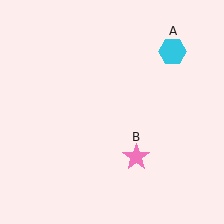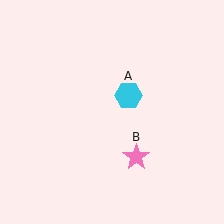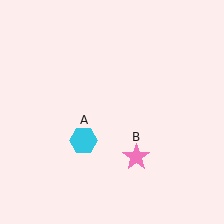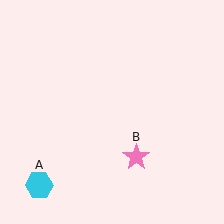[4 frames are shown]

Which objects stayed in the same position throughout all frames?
Pink star (object B) remained stationary.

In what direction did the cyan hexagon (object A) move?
The cyan hexagon (object A) moved down and to the left.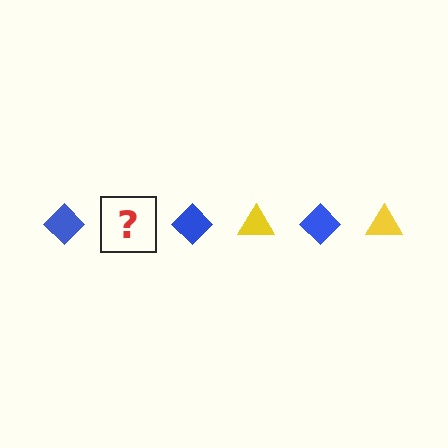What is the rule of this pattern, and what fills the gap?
The rule is that the pattern alternates between blue diamond and yellow triangle. The gap should be filled with a yellow triangle.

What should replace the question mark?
The question mark should be replaced with a yellow triangle.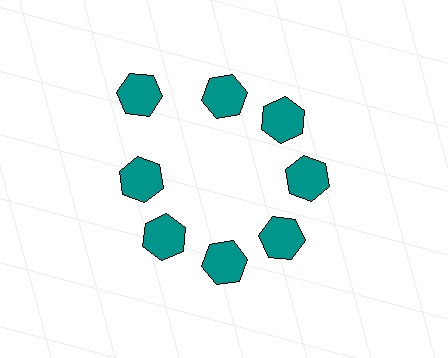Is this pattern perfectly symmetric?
No. The 8 teal hexagons are arranged in a ring, but one element near the 10 o'clock position is pushed outward from the center, breaking the 8-fold rotational symmetry.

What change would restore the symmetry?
The symmetry would be restored by moving it inward, back onto the ring so that all 8 hexagons sit at equal angles and equal distance from the center.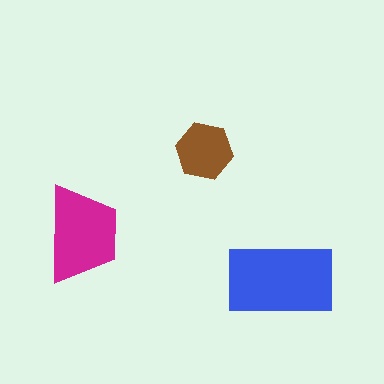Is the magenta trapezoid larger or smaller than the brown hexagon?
Larger.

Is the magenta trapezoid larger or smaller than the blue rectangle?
Smaller.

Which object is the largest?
The blue rectangle.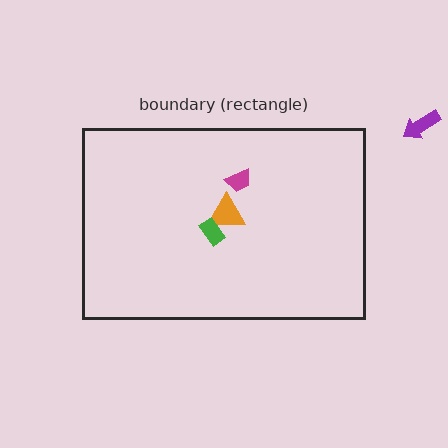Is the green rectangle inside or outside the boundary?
Inside.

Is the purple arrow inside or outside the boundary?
Outside.